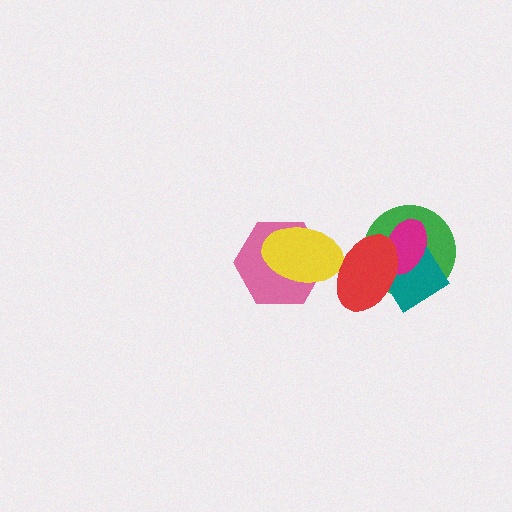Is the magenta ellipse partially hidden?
Yes, it is partially covered by another shape.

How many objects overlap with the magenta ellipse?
3 objects overlap with the magenta ellipse.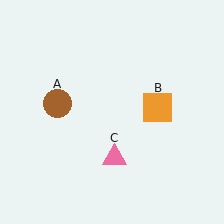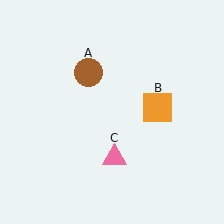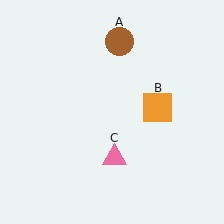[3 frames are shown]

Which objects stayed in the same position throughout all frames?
Orange square (object B) and pink triangle (object C) remained stationary.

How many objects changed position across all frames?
1 object changed position: brown circle (object A).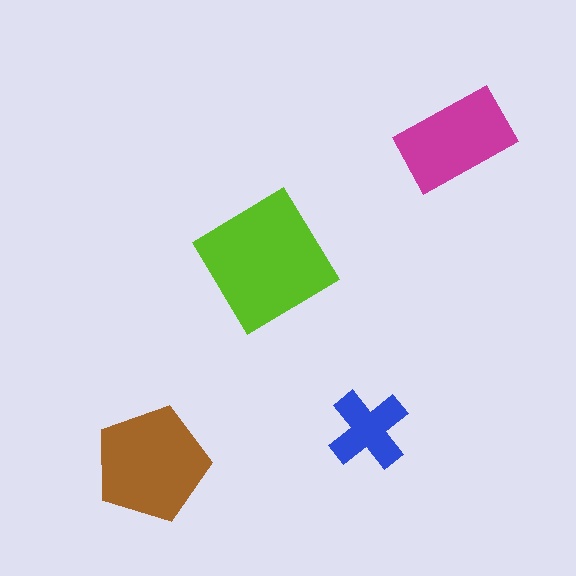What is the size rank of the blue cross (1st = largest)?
4th.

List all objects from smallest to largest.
The blue cross, the magenta rectangle, the brown pentagon, the lime diamond.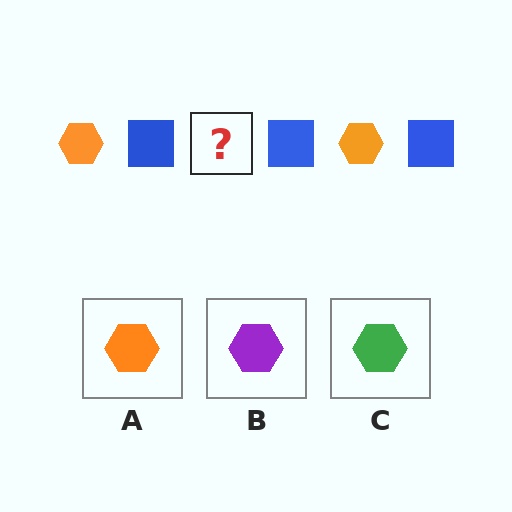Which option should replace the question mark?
Option A.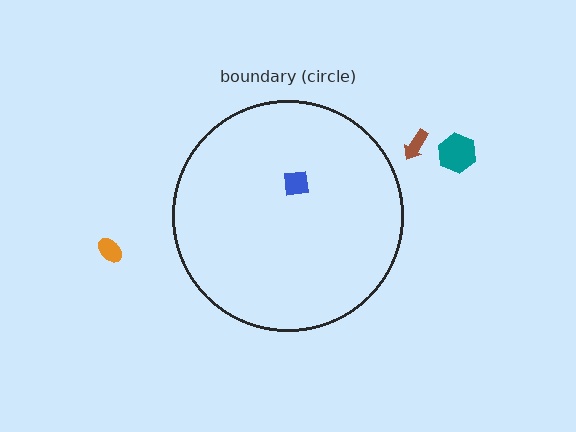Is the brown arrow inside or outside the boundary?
Outside.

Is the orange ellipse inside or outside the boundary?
Outside.